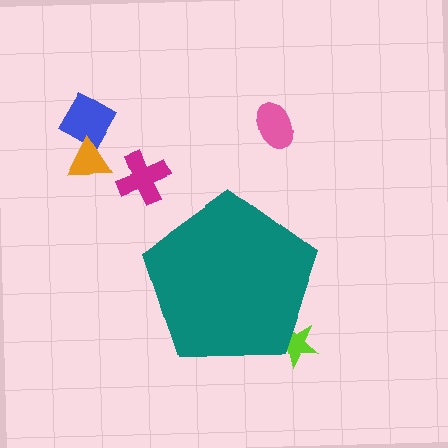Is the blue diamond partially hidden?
No, the blue diamond is fully visible.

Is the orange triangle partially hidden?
No, the orange triangle is fully visible.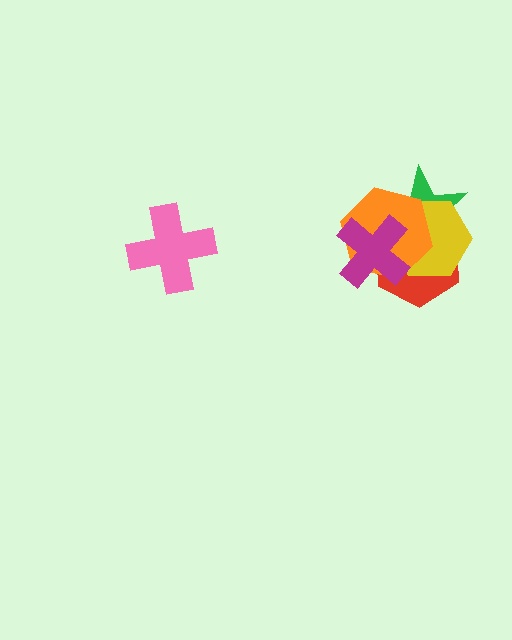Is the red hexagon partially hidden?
Yes, it is partially covered by another shape.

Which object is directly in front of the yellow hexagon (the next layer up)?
The orange hexagon is directly in front of the yellow hexagon.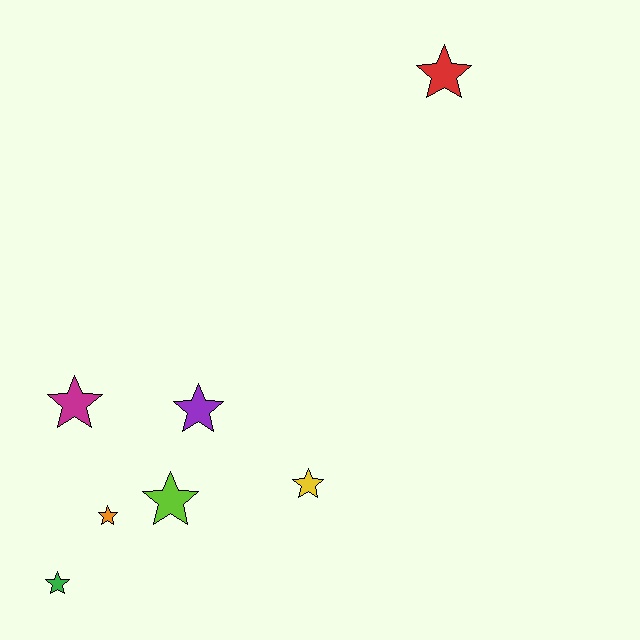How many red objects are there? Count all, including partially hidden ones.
There is 1 red object.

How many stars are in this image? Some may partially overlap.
There are 7 stars.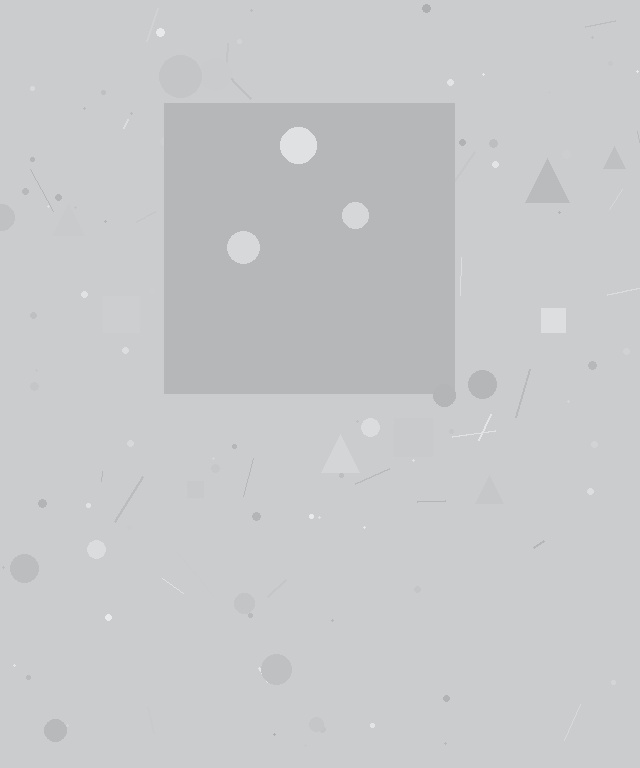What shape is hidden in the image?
A square is hidden in the image.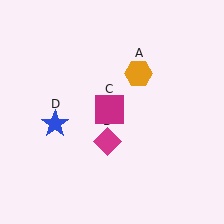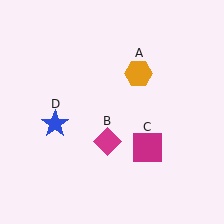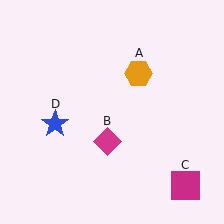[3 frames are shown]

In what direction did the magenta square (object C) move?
The magenta square (object C) moved down and to the right.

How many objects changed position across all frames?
1 object changed position: magenta square (object C).